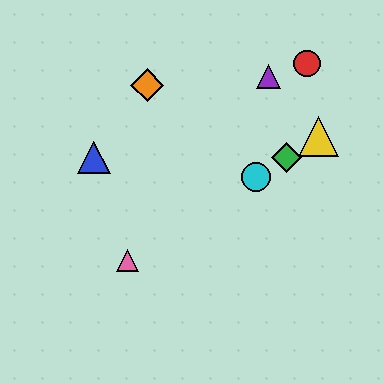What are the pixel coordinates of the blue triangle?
The blue triangle is at (94, 157).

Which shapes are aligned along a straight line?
The green diamond, the yellow triangle, the cyan circle, the pink triangle are aligned along a straight line.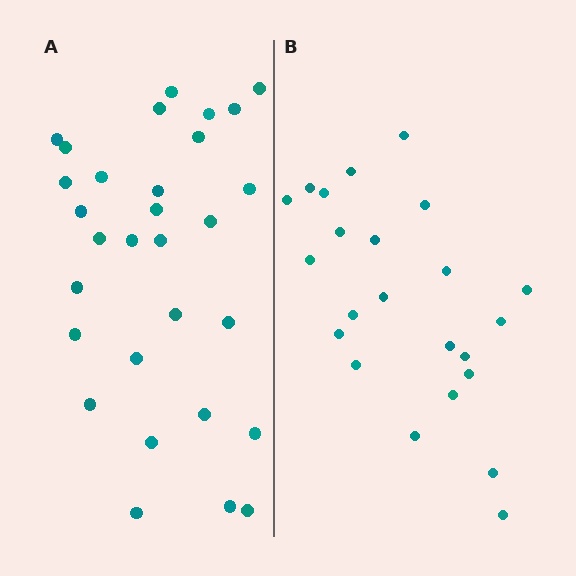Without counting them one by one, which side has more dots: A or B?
Region A (the left region) has more dots.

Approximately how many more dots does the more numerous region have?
Region A has roughly 8 or so more dots than region B.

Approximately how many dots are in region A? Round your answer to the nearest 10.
About 30 dots.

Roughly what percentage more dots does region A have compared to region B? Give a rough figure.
About 30% more.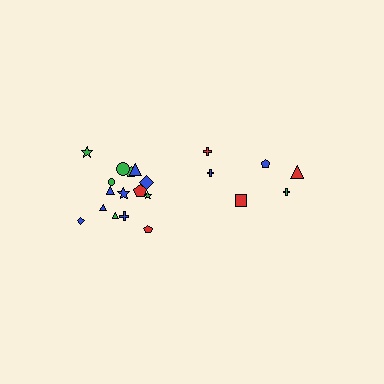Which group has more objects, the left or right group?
The left group.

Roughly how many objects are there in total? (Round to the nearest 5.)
Roughly 20 objects in total.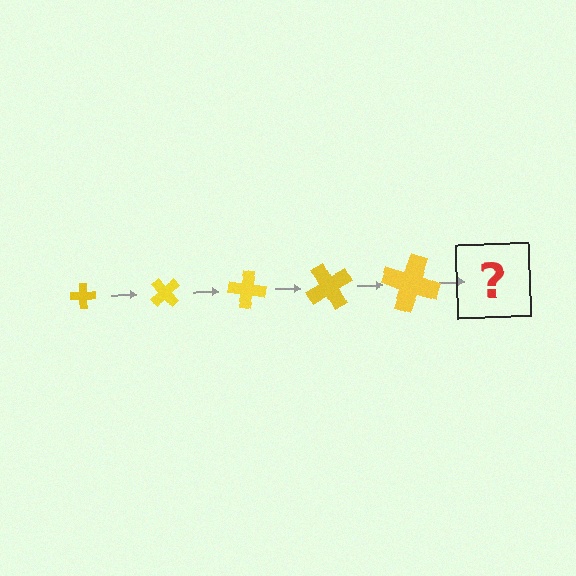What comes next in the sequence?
The next element should be a cross, larger than the previous one and rotated 250 degrees from the start.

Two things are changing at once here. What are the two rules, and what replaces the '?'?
The two rules are that the cross grows larger each step and it rotates 50 degrees each step. The '?' should be a cross, larger than the previous one and rotated 250 degrees from the start.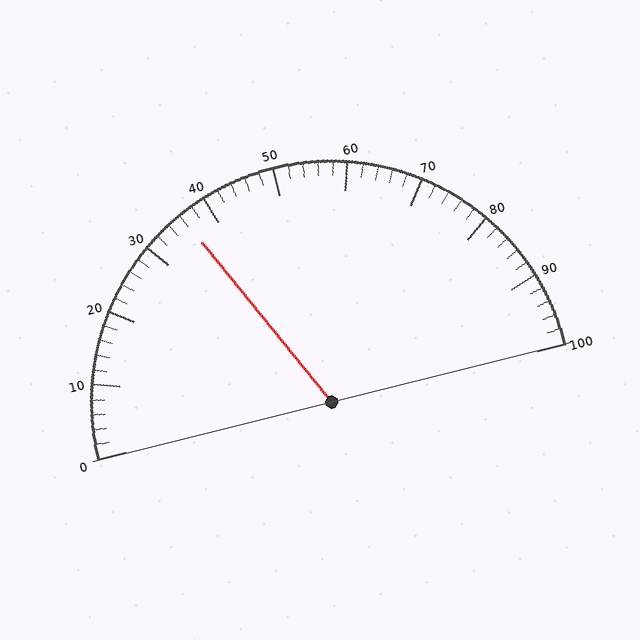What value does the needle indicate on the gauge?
The needle indicates approximately 36.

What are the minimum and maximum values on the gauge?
The gauge ranges from 0 to 100.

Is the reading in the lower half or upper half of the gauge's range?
The reading is in the lower half of the range (0 to 100).